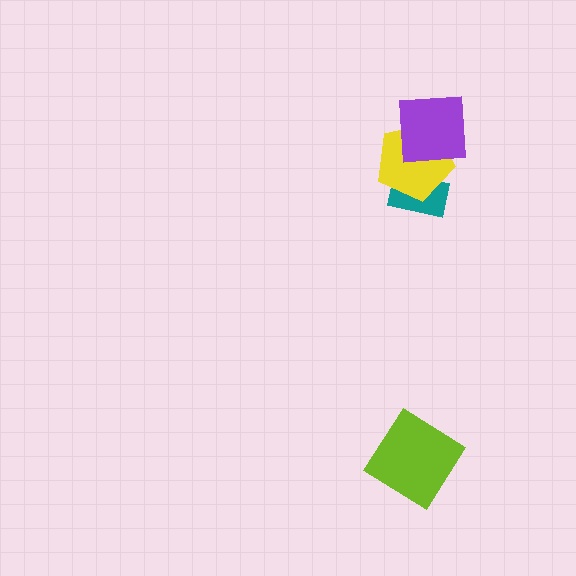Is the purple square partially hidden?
No, no other shape covers it.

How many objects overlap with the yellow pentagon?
2 objects overlap with the yellow pentagon.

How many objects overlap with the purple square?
1 object overlaps with the purple square.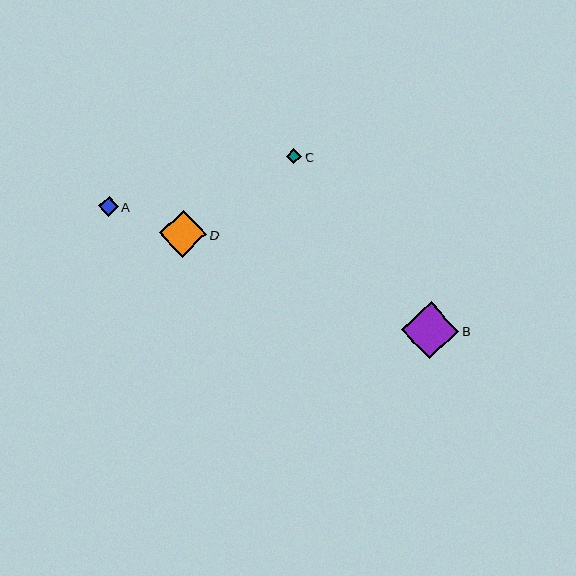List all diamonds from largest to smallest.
From largest to smallest: B, D, A, C.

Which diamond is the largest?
Diamond B is the largest with a size of approximately 57 pixels.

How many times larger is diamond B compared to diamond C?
Diamond B is approximately 3.7 times the size of diamond C.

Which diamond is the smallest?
Diamond C is the smallest with a size of approximately 15 pixels.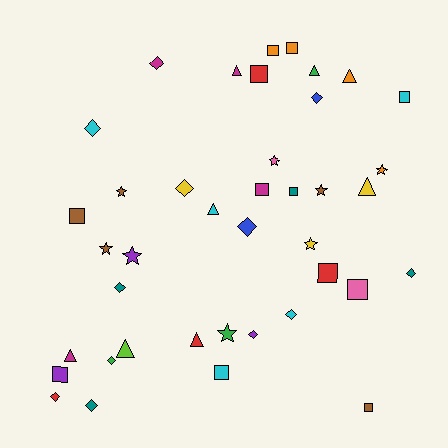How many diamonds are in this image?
There are 12 diamonds.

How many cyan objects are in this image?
There are 5 cyan objects.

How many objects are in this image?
There are 40 objects.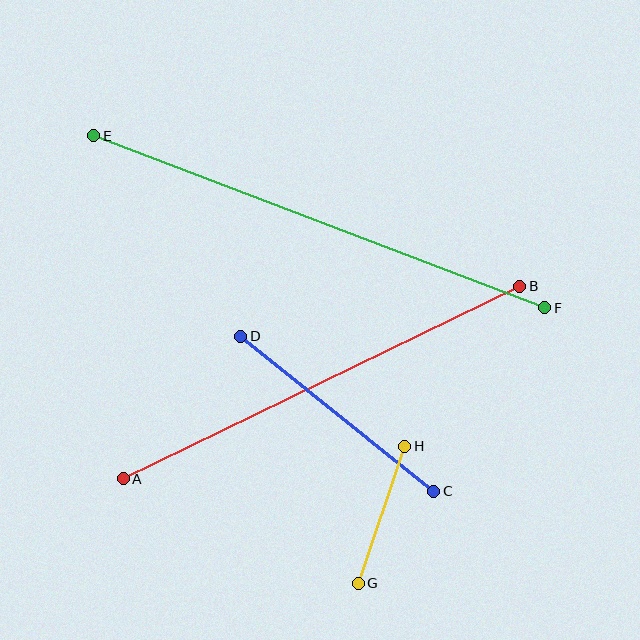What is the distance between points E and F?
The distance is approximately 483 pixels.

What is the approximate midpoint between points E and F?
The midpoint is at approximately (319, 222) pixels.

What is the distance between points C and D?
The distance is approximately 247 pixels.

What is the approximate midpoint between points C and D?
The midpoint is at approximately (337, 414) pixels.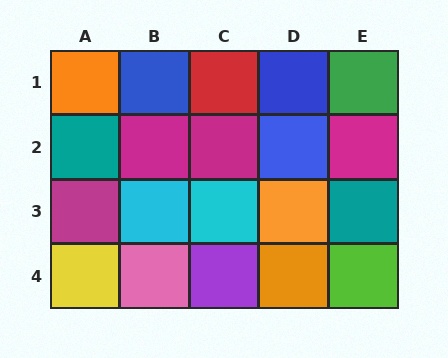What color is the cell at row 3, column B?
Cyan.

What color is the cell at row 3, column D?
Orange.